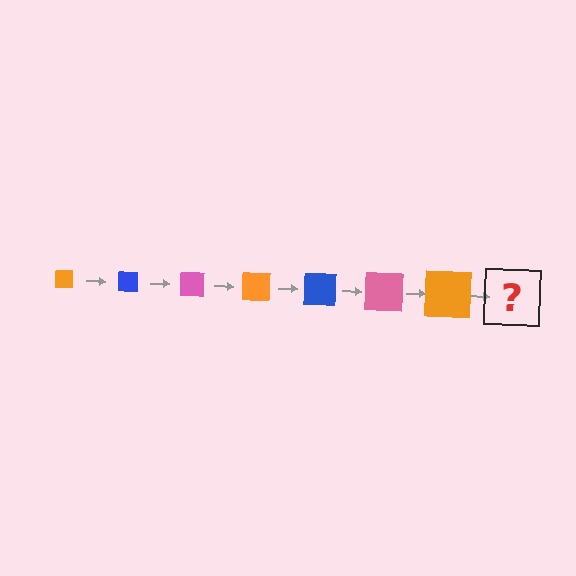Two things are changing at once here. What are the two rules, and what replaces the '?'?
The two rules are that the square grows larger each step and the color cycles through orange, blue, and pink. The '?' should be a blue square, larger than the previous one.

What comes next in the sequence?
The next element should be a blue square, larger than the previous one.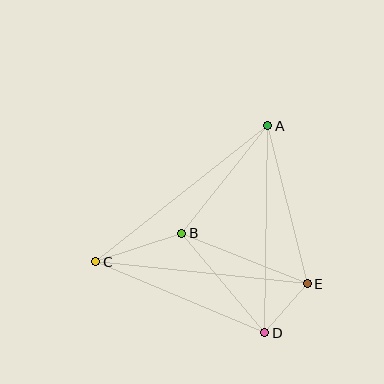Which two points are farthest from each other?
Points A and C are farthest from each other.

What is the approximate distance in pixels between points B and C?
The distance between B and C is approximately 91 pixels.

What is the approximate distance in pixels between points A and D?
The distance between A and D is approximately 207 pixels.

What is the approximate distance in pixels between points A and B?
The distance between A and B is approximately 137 pixels.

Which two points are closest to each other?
Points D and E are closest to each other.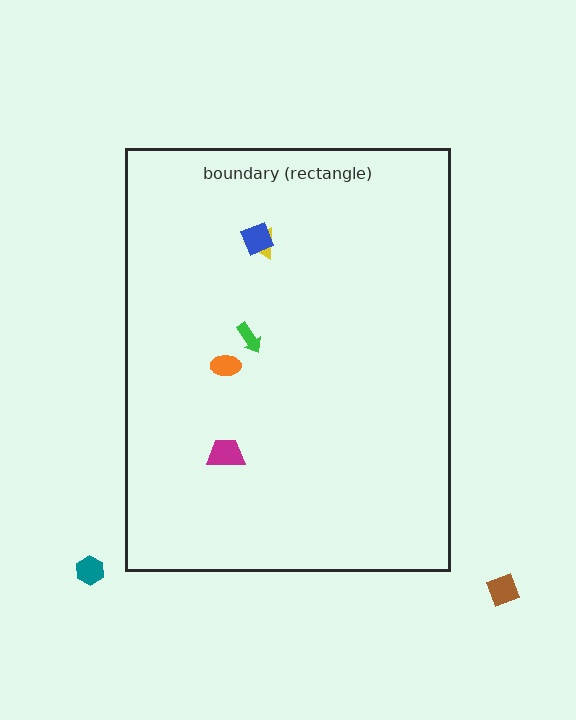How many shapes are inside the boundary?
5 inside, 2 outside.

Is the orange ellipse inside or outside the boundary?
Inside.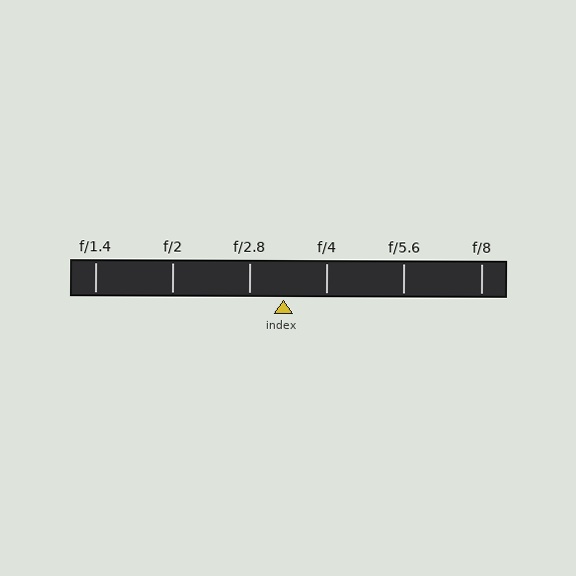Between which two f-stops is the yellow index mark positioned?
The index mark is between f/2.8 and f/4.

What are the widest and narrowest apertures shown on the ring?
The widest aperture shown is f/1.4 and the narrowest is f/8.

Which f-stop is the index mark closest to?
The index mark is closest to f/2.8.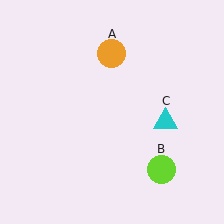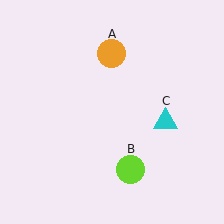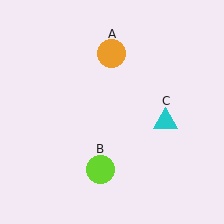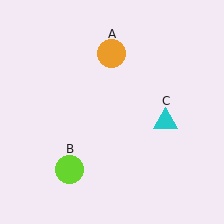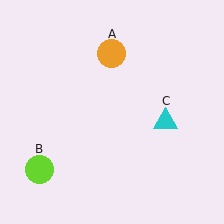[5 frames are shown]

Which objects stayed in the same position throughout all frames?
Orange circle (object A) and cyan triangle (object C) remained stationary.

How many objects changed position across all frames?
1 object changed position: lime circle (object B).